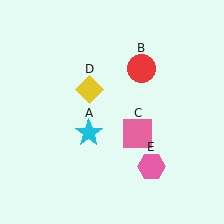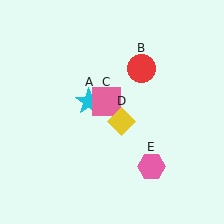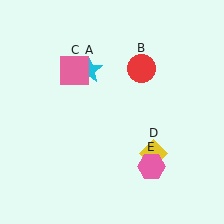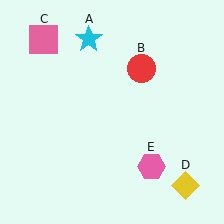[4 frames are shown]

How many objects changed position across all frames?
3 objects changed position: cyan star (object A), pink square (object C), yellow diamond (object D).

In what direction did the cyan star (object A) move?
The cyan star (object A) moved up.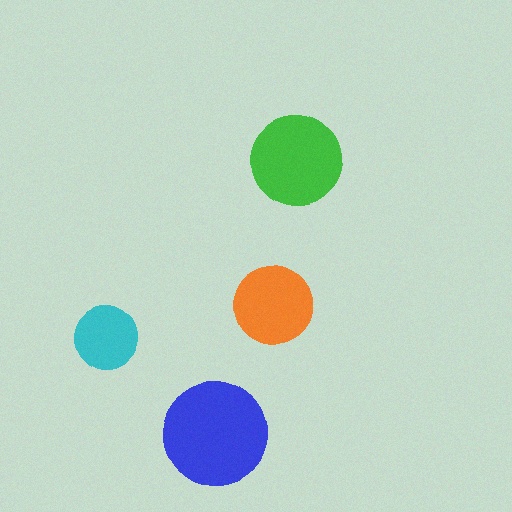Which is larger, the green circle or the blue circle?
The blue one.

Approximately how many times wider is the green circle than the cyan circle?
About 1.5 times wider.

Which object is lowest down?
The blue circle is bottommost.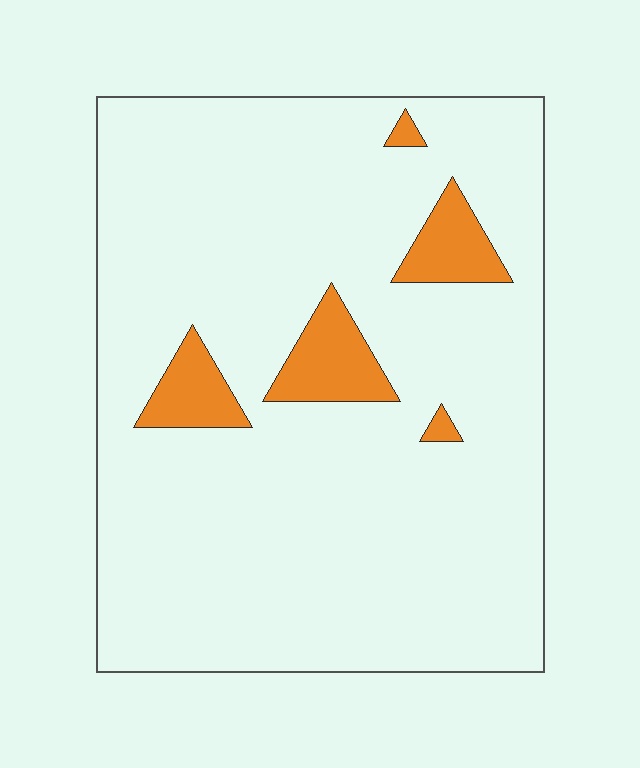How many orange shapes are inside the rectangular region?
5.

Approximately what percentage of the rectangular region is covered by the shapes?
Approximately 10%.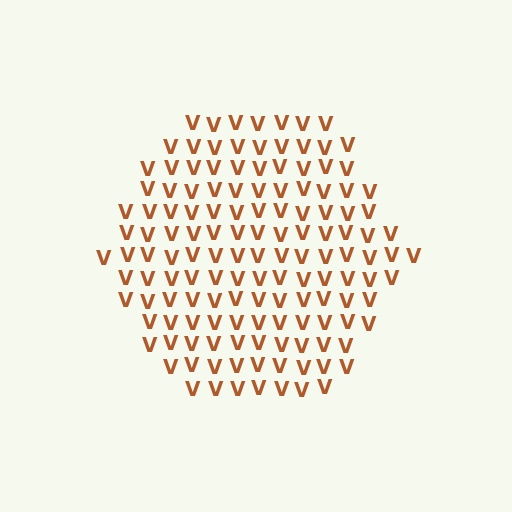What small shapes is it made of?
It is made of small letter V's.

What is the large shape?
The large shape is a hexagon.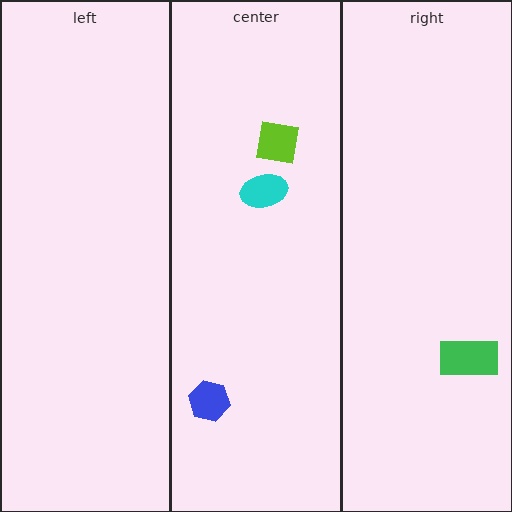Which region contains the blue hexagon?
The center region.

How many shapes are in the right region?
1.